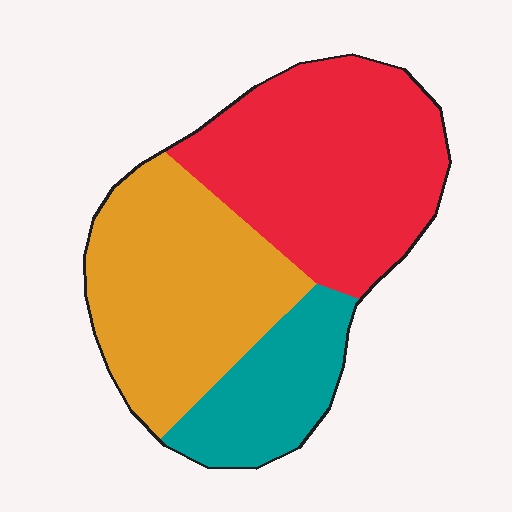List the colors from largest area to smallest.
From largest to smallest: red, orange, teal.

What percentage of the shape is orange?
Orange takes up about three eighths (3/8) of the shape.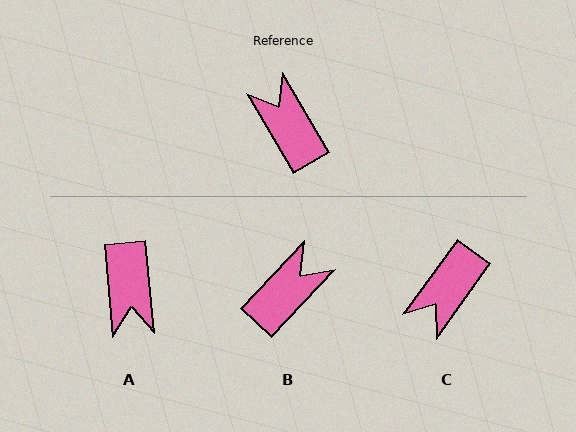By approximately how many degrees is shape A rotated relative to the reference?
Approximately 155 degrees counter-clockwise.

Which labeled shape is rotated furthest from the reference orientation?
A, about 155 degrees away.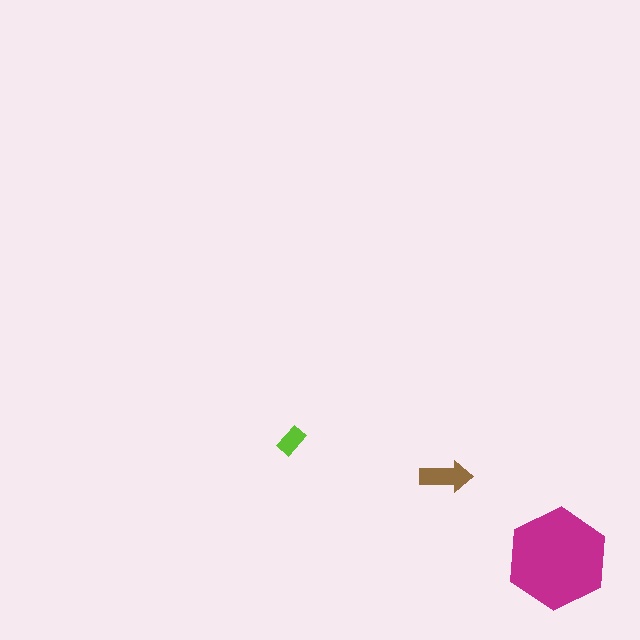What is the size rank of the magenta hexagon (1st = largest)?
1st.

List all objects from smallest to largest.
The lime rectangle, the brown arrow, the magenta hexagon.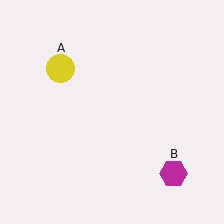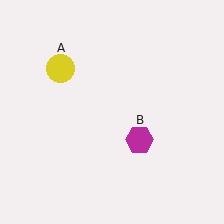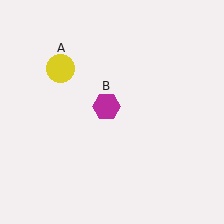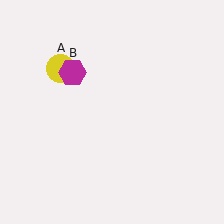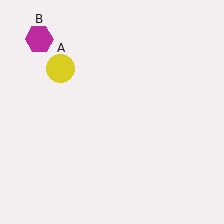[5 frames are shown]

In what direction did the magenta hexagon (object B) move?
The magenta hexagon (object B) moved up and to the left.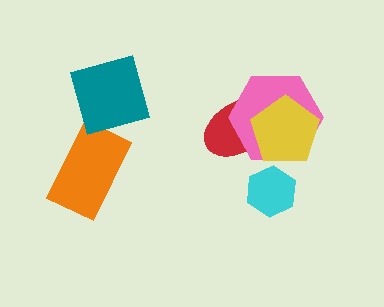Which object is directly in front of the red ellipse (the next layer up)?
The pink hexagon is directly in front of the red ellipse.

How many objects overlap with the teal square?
0 objects overlap with the teal square.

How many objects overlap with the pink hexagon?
2 objects overlap with the pink hexagon.